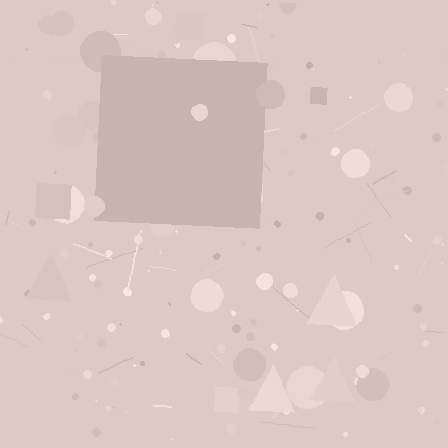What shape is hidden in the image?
A square is hidden in the image.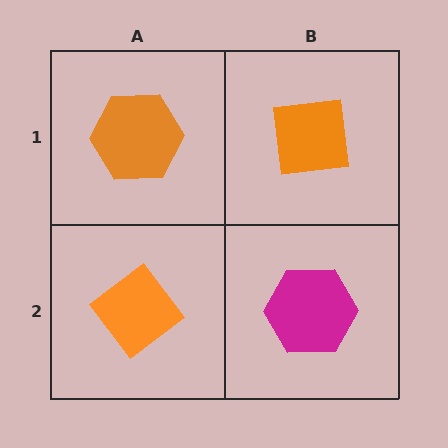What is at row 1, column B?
An orange square.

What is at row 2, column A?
An orange diamond.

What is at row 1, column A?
An orange hexagon.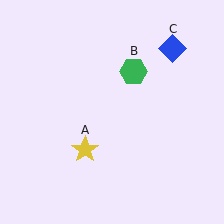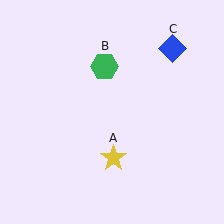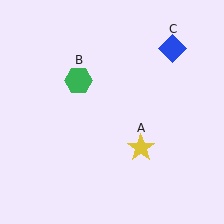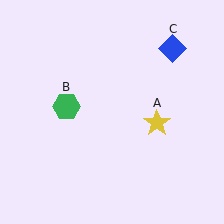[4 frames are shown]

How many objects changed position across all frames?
2 objects changed position: yellow star (object A), green hexagon (object B).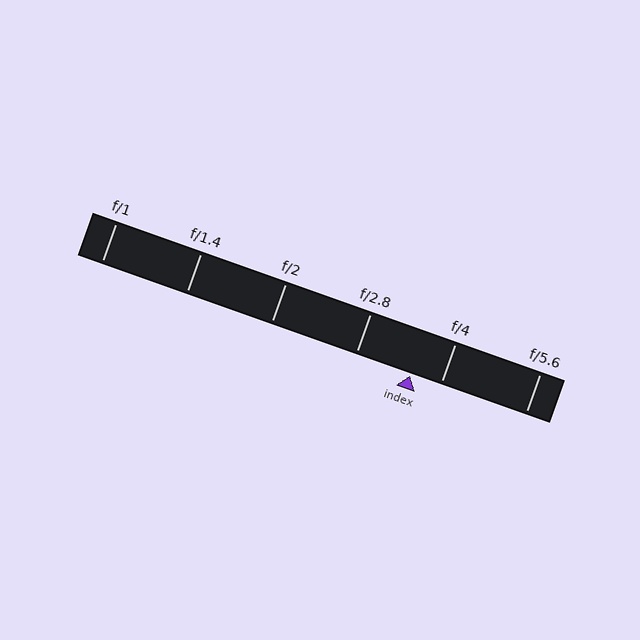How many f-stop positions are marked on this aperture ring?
There are 6 f-stop positions marked.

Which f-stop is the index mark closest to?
The index mark is closest to f/4.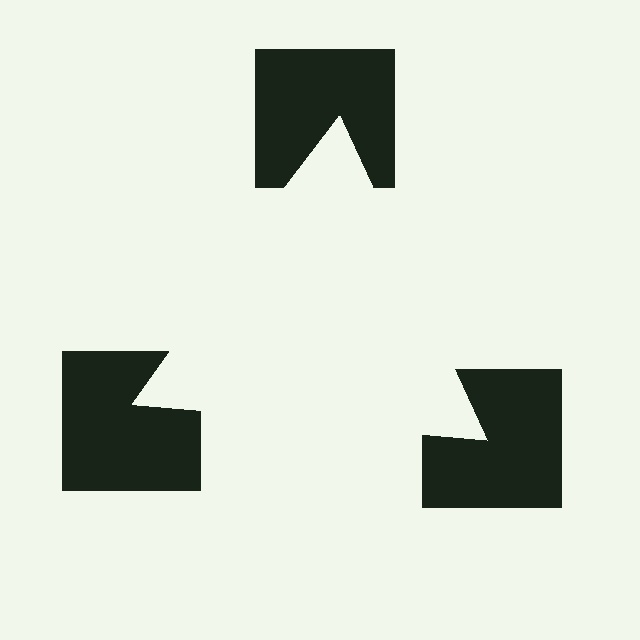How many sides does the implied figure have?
3 sides.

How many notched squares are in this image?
There are 3 — one at each vertex of the illusory triangle.